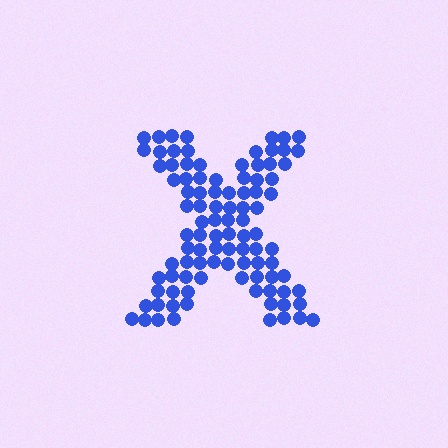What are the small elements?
The small elements are circles.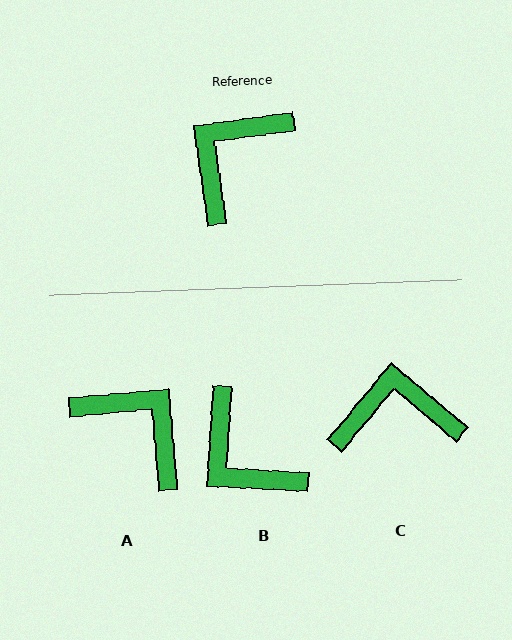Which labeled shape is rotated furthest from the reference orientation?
A, about 93 degrees away.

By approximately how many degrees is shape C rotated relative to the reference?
Approximately 48 degrees clockwise.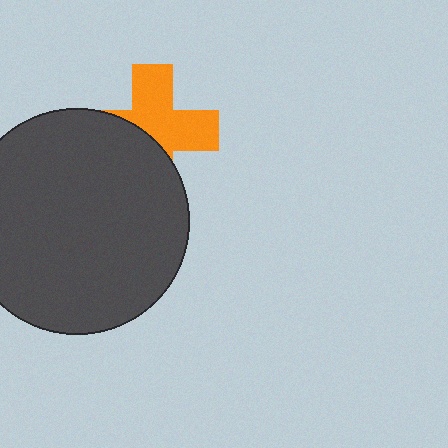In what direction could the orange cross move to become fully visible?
The orange cross could move toward the upper-right. That would shift it out from behind the dark gray circle entirely.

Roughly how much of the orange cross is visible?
About half of it is visible (roughly 56%).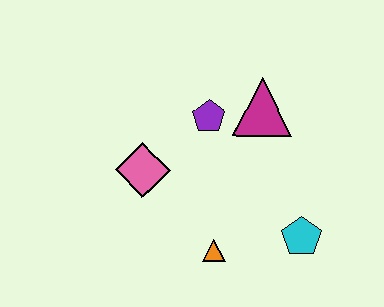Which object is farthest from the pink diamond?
The cyan pentagon is farthest from the pink diamond.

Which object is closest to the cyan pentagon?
The orange triangle is closest to the cyan pentagon.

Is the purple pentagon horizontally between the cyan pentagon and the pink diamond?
Yes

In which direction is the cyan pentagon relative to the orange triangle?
The cyan pentagon is to the right of the orange triangle.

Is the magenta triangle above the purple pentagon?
Yes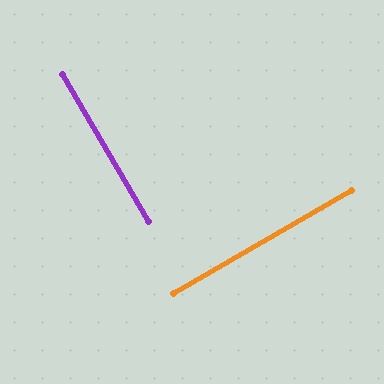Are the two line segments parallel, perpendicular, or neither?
Perpendicular — they meet at approximately 89°.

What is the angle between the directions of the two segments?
Approximately 89 degrees.